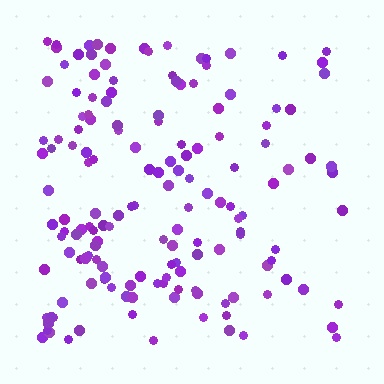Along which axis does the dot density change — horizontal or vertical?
Horizontal.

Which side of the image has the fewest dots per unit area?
The right.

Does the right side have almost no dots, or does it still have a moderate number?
Still a moderate number, just noticeably fewer than the left.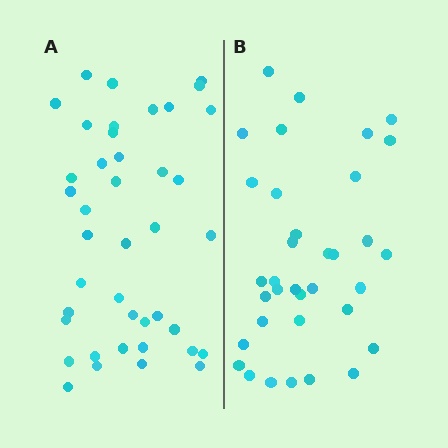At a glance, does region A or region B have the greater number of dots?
Region A (the left region) has more dots.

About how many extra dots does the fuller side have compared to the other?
Region A has about 6 more dots than region B.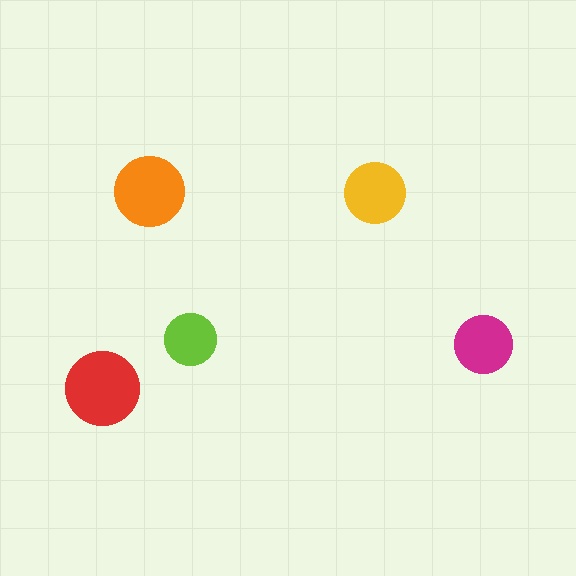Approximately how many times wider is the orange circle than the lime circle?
About 1.5 times wider.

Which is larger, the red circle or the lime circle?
The red one.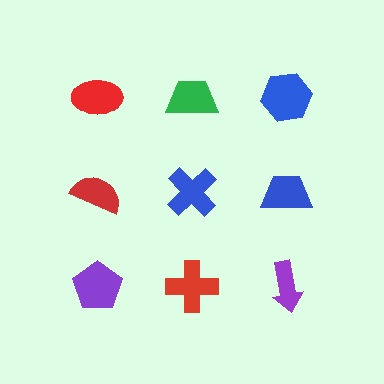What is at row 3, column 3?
A purple arrow.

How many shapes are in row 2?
3 shapes.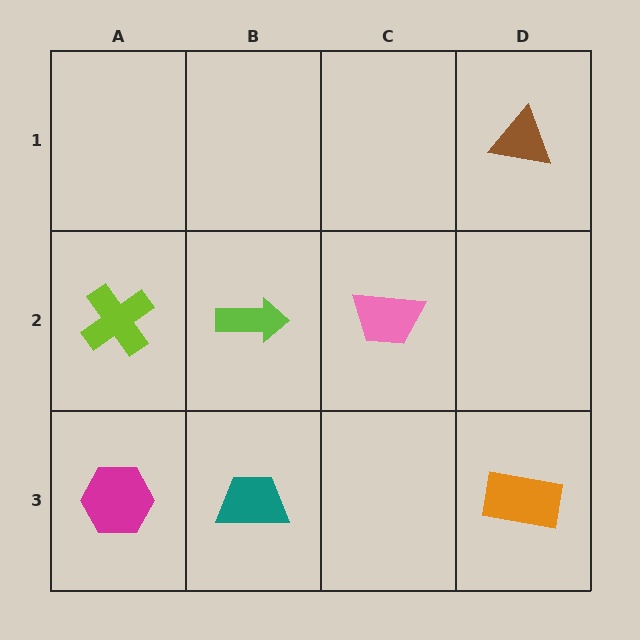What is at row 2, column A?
A lime cross.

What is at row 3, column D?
An orange rectangle.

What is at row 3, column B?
A teal trapezoid.